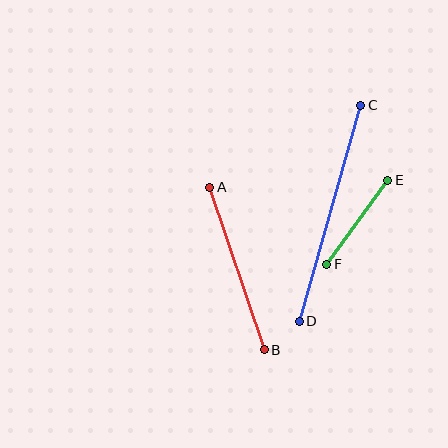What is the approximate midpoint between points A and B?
The midpoint is at approximately (237, 268) pixels.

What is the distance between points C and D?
The distance is approximately 224 pixels.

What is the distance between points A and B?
The distance is approximately 172 pixels.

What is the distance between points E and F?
The distance is approximately 104 pixels.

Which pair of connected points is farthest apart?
Points C and D are farthest apart.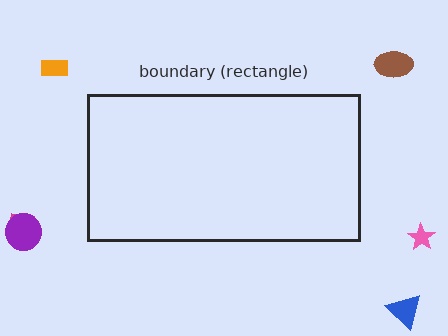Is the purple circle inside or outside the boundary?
Outside.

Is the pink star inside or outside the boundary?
Outside.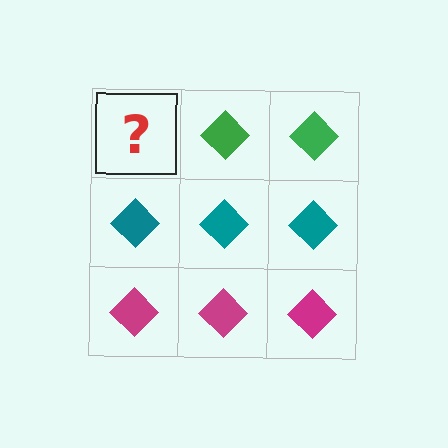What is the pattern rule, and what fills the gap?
The rule is that each row has a consistent color. The gap should be filled with a green diamond.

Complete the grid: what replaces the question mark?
The question mark should be replaced with a green diamond.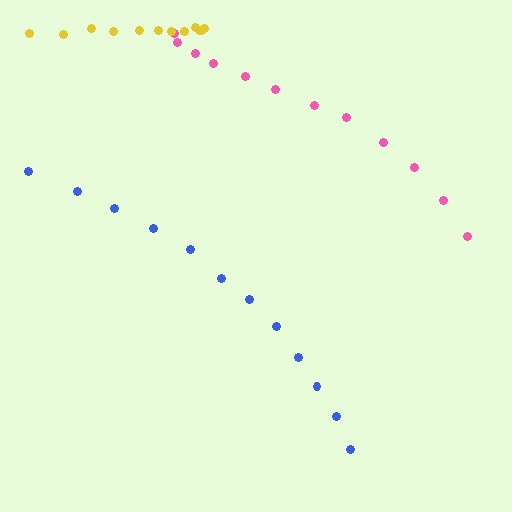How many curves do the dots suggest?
There are 3 distinct paths.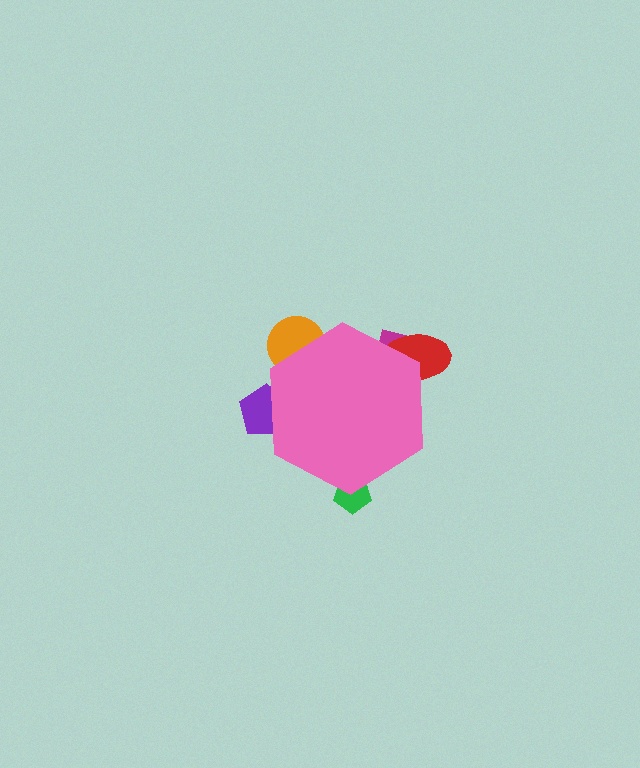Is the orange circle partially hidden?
Yes, the orange circle is partially hidden behind the pink hexagon.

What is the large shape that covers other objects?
A pink hexagon.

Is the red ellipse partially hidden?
Yes, the red ellipse is partially hidden behind the pink hexagon.